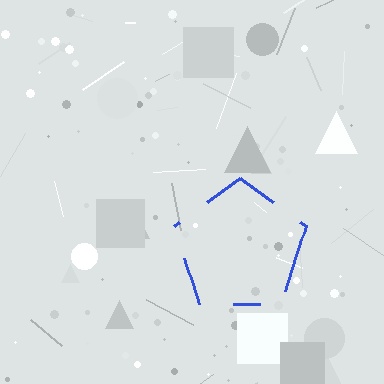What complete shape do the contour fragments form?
The contour fragments form a pentagon.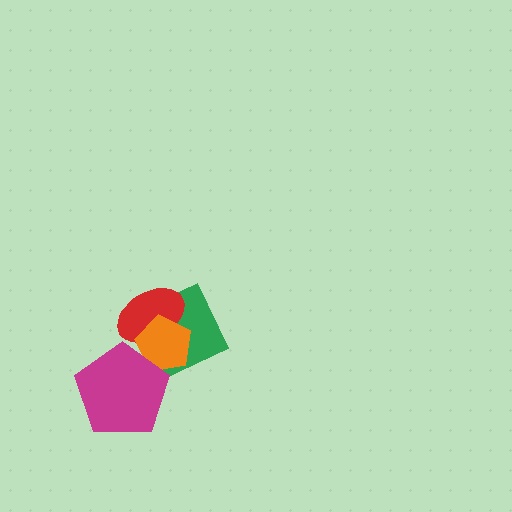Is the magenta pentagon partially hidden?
No, no other shape covers it.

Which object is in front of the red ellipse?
The orange pentagon is in front of the red ellipse.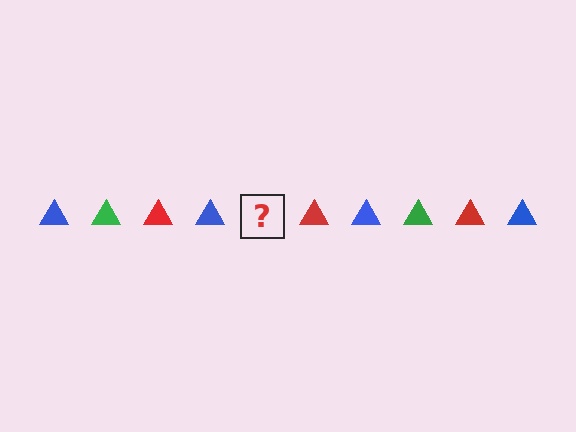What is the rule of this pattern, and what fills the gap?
The rule is that the pattern cycles through blue, green, red triangles. The gap should be filled with a green triangle.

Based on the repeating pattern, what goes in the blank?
The blank should be a green triangle.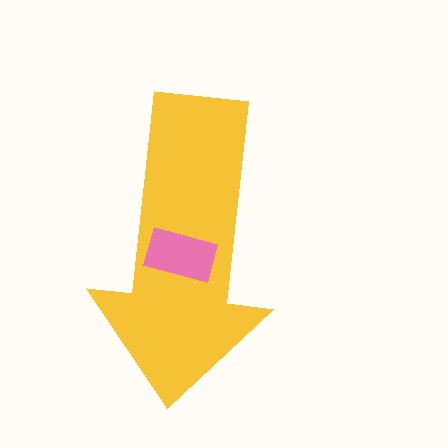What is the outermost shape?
The yellow arrow.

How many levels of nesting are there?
2.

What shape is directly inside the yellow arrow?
The pink rectangle.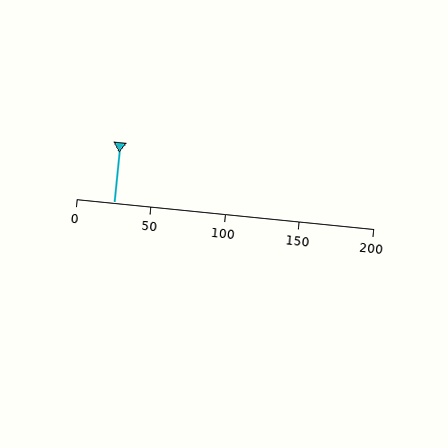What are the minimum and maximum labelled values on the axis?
The axis runs from 0 to 200.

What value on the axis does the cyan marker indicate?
The marker indicates approximately 25.